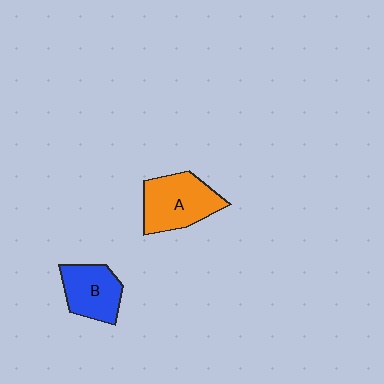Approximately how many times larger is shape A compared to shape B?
Approximately 1.3 times.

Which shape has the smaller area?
Shape B (blue).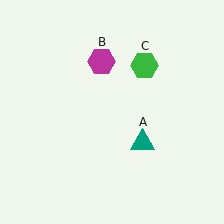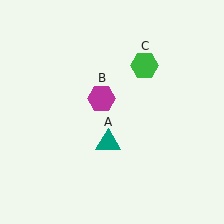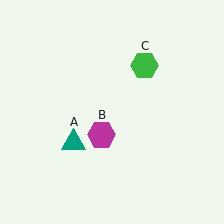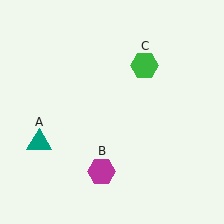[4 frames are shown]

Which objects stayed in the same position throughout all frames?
Green hexagon (object C) remained stationary.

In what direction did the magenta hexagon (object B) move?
The magenta hexagon (object B) moved down.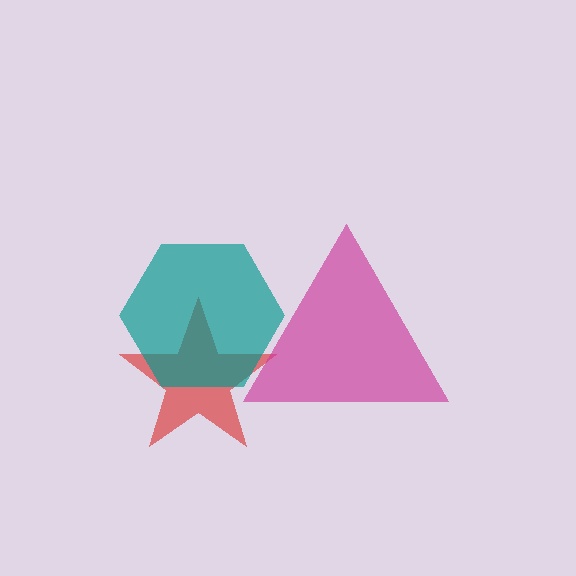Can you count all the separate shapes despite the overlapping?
Yes, there are 3 separate shapes.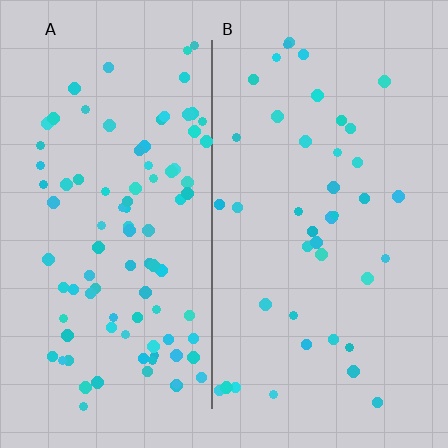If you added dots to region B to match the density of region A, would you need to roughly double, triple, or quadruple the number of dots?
Approximately double.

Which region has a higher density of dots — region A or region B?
A (the left).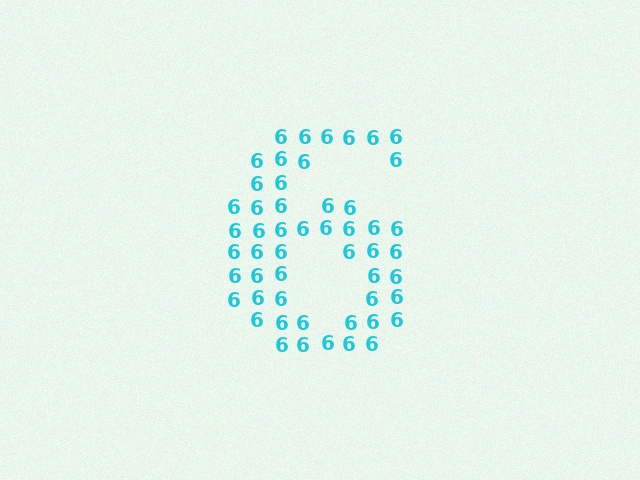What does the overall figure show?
The overall figure shows the digit 6.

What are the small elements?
The small elements are digit 6's.